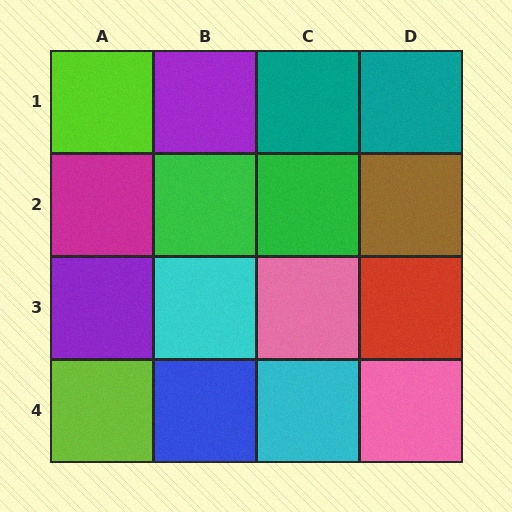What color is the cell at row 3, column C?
Pink.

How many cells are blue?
1 cell is blue.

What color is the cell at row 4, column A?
Lime.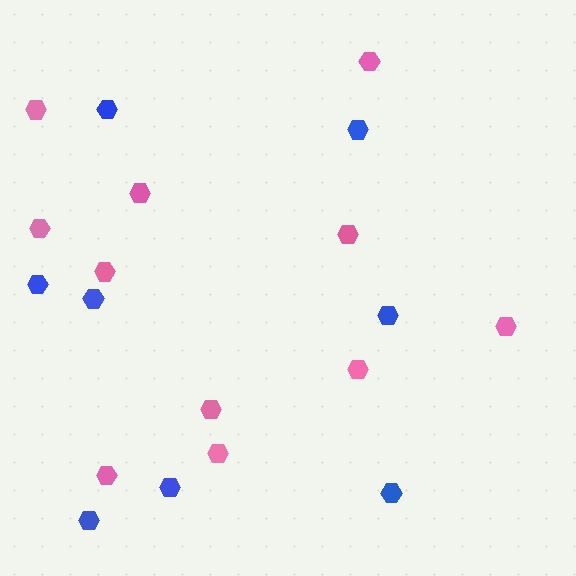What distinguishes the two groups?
There are 2 groups: one group of blue hexagons (8) and one group of pink hexagons (11).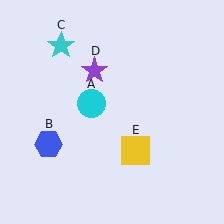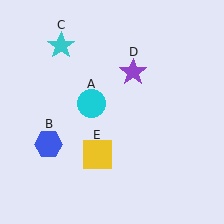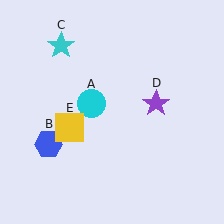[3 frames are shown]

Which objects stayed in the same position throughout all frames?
Cyan circle (object A) and blue hexagon (object B) and cyan star (object C) remained stationary.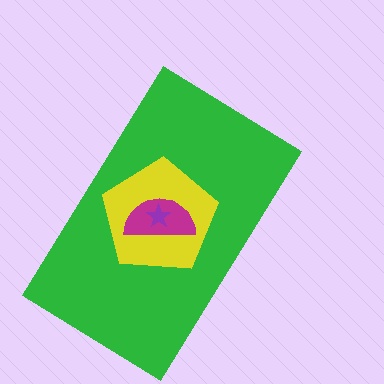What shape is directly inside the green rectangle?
The yellow pentagon.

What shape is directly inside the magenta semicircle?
The purple star.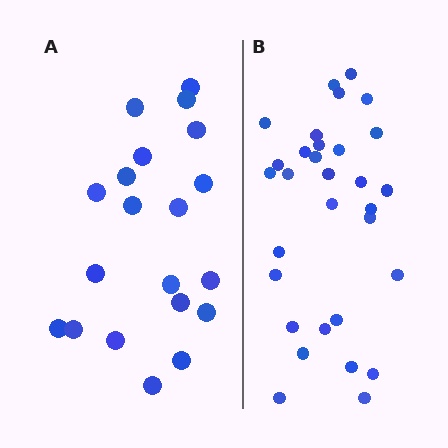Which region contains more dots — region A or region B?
Region B (the right region) has more dots.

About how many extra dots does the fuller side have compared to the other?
Region B has roughly 12 or so more dots than region A.